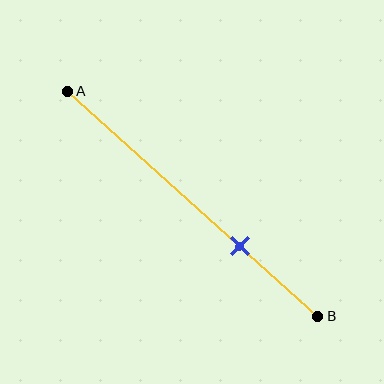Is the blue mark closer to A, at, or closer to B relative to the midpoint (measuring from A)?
The blue mark is closer to point B than the midpoint of segment AB.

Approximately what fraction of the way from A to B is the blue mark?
The blue mark is approximately 70% of the way from A to B.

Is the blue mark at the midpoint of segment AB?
No, the mark is at about 70% from A, not at the 50% midpoint.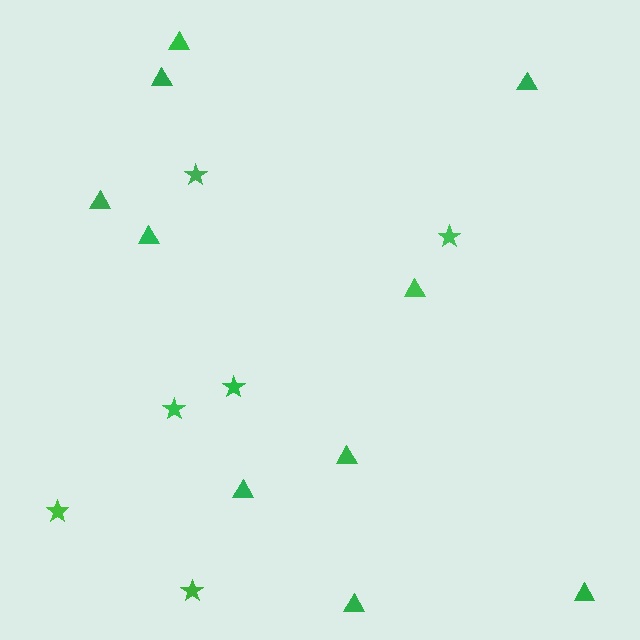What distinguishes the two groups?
There are 2 groups: one group of triangles (10) and one group of stars (6).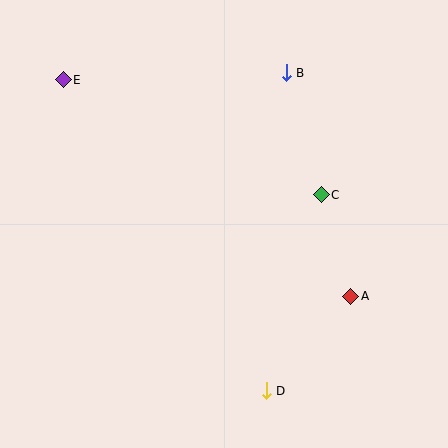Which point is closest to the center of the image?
Point C at (321, 195) is closest to the center.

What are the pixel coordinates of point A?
Point A is at (351, 296).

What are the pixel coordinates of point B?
Point B is at (286, 73).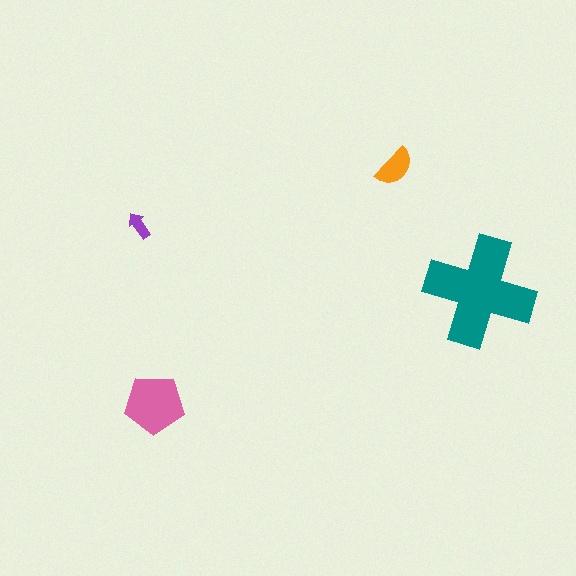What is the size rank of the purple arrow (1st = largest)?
4th.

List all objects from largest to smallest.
The teal cross, the pink pentagon, the orange semicircle, the purple arrow.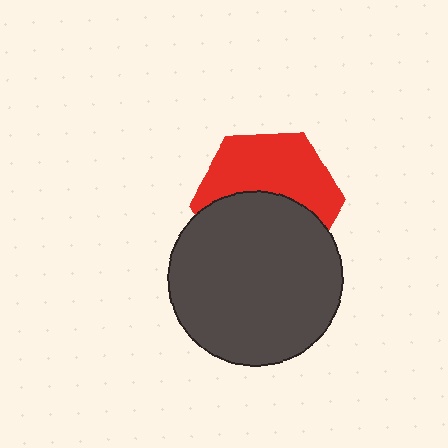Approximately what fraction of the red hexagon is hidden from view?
Roughly 49% of the red hexagon is hidden behind the dark gray circle.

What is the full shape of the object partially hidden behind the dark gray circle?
The partially hidden object is a red hexagon.